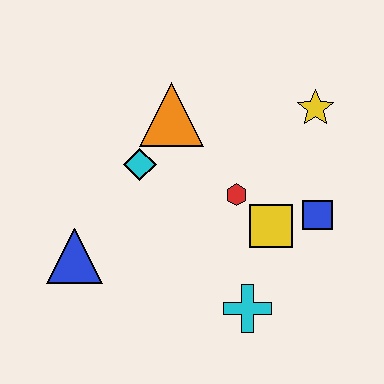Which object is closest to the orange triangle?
The cyan diamond is closest to the orange triangle.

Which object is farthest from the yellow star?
The blue triangle is farthest from the yellow star.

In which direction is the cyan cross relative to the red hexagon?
The cyan cross is below the red hexagon.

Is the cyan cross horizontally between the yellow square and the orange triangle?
Yes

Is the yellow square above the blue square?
No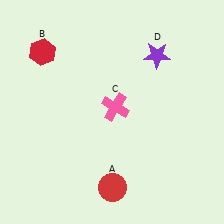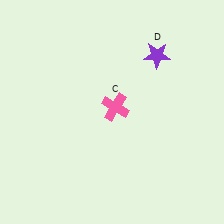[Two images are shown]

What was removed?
The red circle (A), the red hexagon (B) were removed in Image 2.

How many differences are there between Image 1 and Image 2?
There are 2 differences between the two images.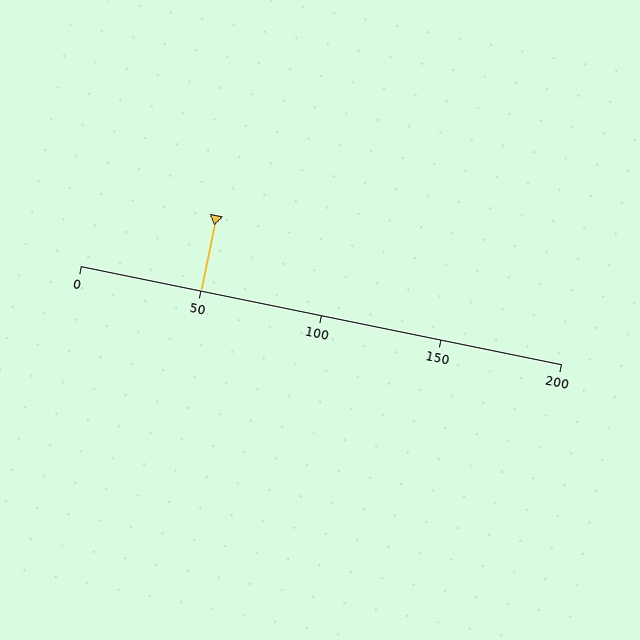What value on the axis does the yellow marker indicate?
The marker indicates approximately 50.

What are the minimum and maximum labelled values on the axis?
The axis runs from 0 to 200.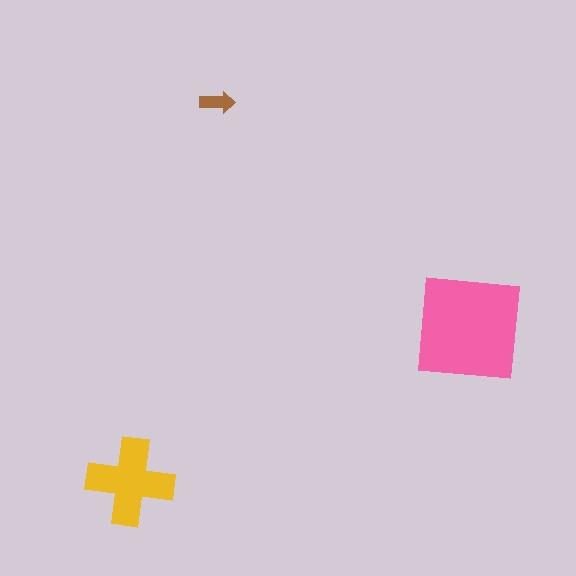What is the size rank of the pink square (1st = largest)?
1st.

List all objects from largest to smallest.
The pink square, the yellow cross, the brown arrow.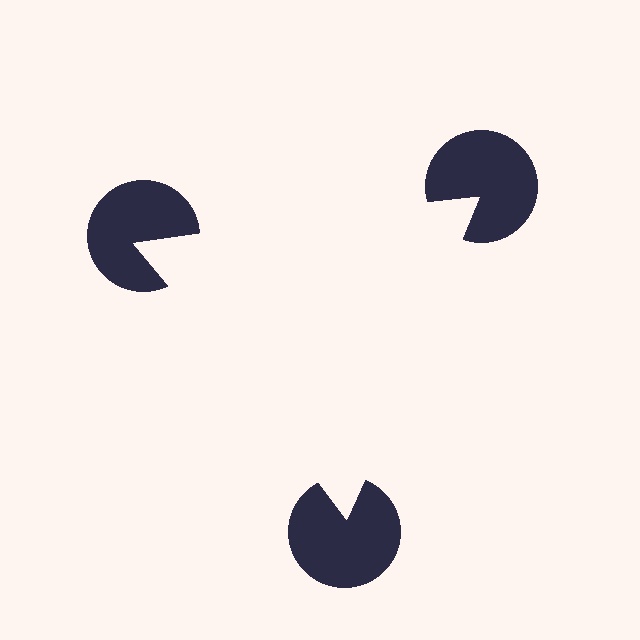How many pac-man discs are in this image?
There are 3 — one at each vertex of the illusory triangle.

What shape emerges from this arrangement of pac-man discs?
An illusory triangle — its edges are inferred from the aligned wedge cuts in the pac-man discs, not physically drawn.